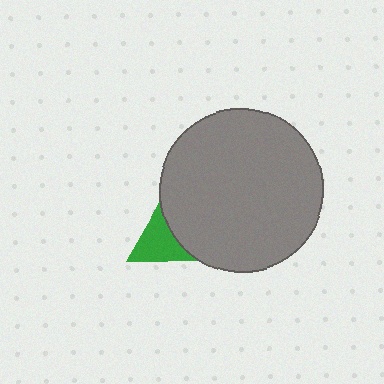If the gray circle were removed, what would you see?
You would see the complete green triangle.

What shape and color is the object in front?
The object in front is a gray circle.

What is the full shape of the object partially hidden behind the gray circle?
The partially hidden object is a green triangle.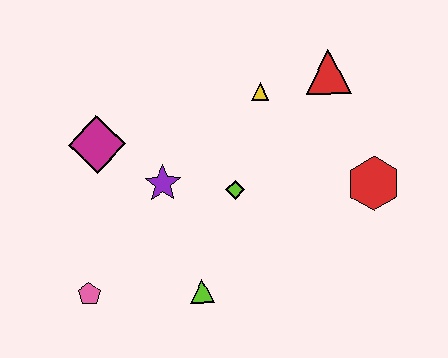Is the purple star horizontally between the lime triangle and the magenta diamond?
Yes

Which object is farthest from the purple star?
The red hexagon is farthest from the purple star.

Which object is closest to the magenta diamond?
The purple star is closest to the magenta diamond.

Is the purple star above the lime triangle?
Yes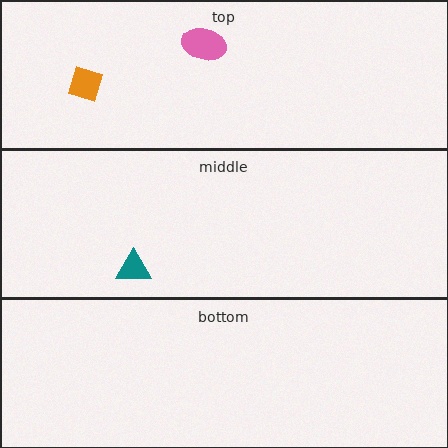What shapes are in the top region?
The pink ellipse, the orange diamond.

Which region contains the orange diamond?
The top region.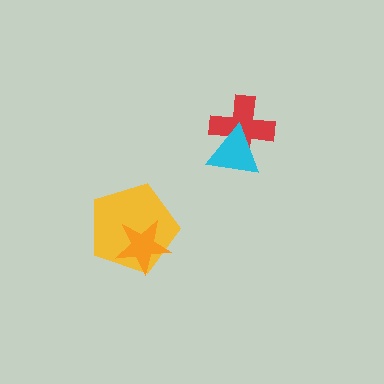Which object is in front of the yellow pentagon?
The orange star is in front of the yellow pentagon.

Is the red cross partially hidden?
Yes, it is partially covered by another shape.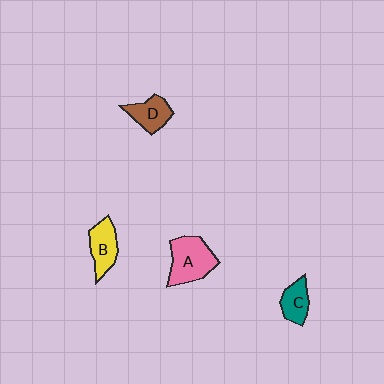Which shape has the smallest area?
Shape C (teal).